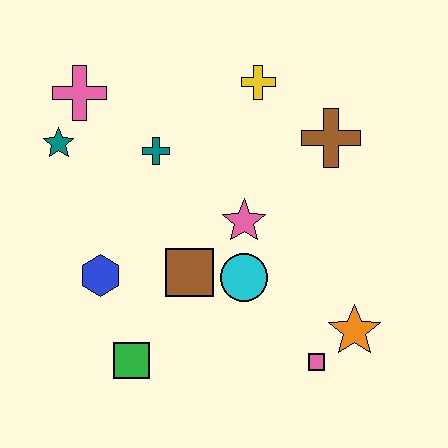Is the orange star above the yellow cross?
No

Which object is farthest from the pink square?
The pink cross is farthest from the pink square.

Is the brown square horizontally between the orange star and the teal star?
Yes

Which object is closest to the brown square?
The cyan circle is closest to the brown square.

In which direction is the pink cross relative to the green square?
The pink cross is above the green square.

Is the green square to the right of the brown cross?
No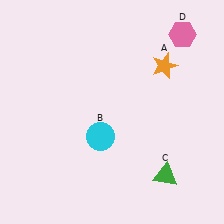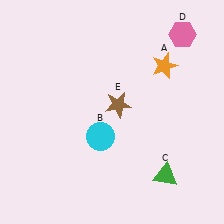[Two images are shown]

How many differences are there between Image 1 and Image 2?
There is 1 difference between the two images.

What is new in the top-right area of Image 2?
A brown star (E) was added in the top-right area of Image 2.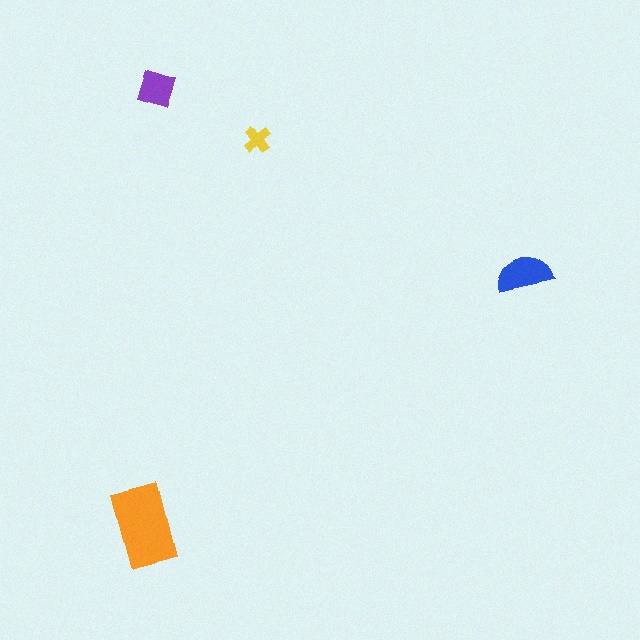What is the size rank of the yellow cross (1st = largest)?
4th.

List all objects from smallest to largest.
The yellow cross, the purple diamond, the blue semicircle, the orange rectangle.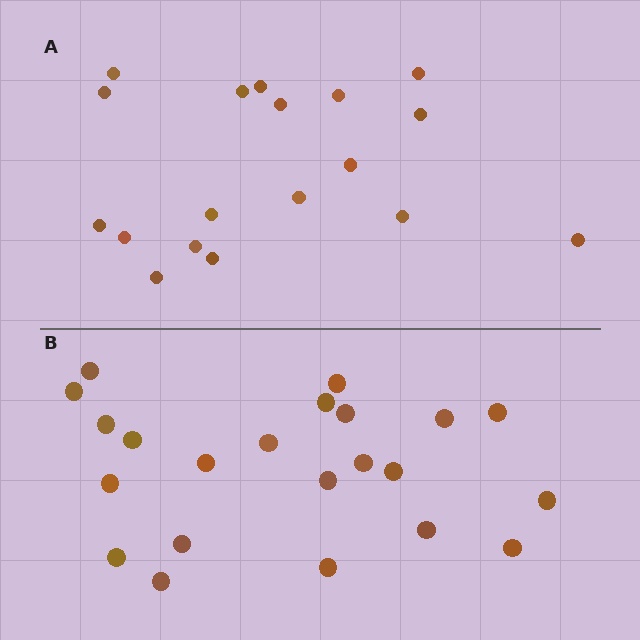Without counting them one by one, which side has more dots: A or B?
Region B (the bottom region) has more dots.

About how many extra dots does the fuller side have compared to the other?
Region B has about 4 more dots than region A.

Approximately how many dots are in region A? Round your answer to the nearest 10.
About 20 dots. (The exact count is 18, which rounds to 20.)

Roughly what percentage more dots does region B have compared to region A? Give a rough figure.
About 20% more.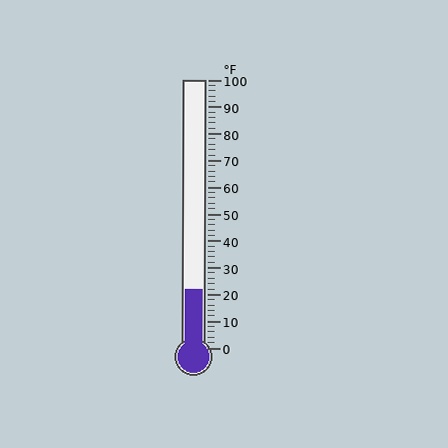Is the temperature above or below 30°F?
The temperature is below 30°F.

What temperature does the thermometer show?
The thermometer shows approximately 22°F.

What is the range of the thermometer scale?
The thermometer scale ranges from 0°F to 100°F.